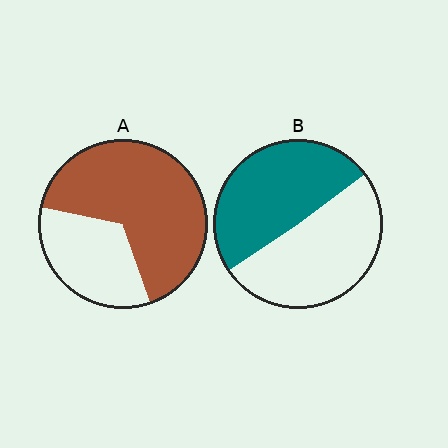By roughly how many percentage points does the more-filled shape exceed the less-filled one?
By roughly 15 percentage points (A over B).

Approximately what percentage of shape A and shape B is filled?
A is approximately 65% and B is approximately 50%.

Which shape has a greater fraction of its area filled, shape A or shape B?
Shape A.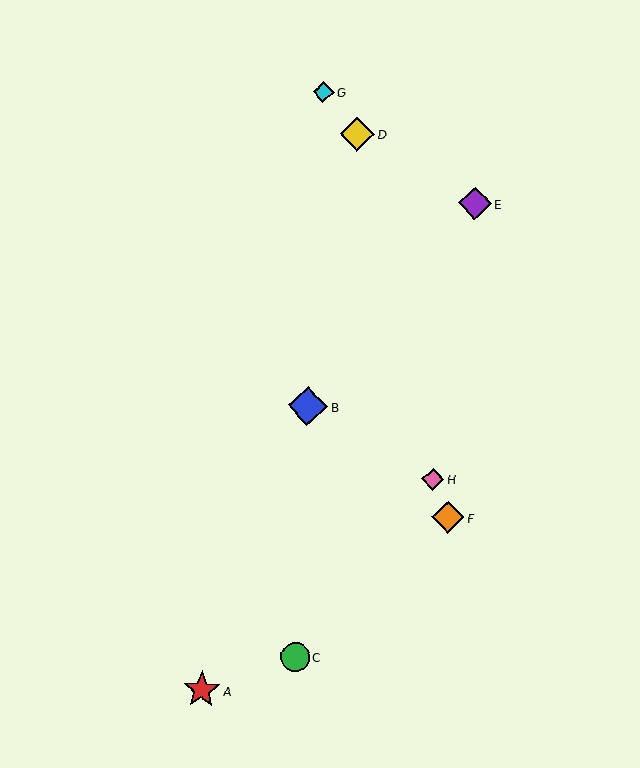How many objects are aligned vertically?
3 objects (B, C, G) are aligned vertically.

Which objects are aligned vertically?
Objects B, C, G are aligned vertically.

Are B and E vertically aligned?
No, B is at x≈308 and E is at x≈475.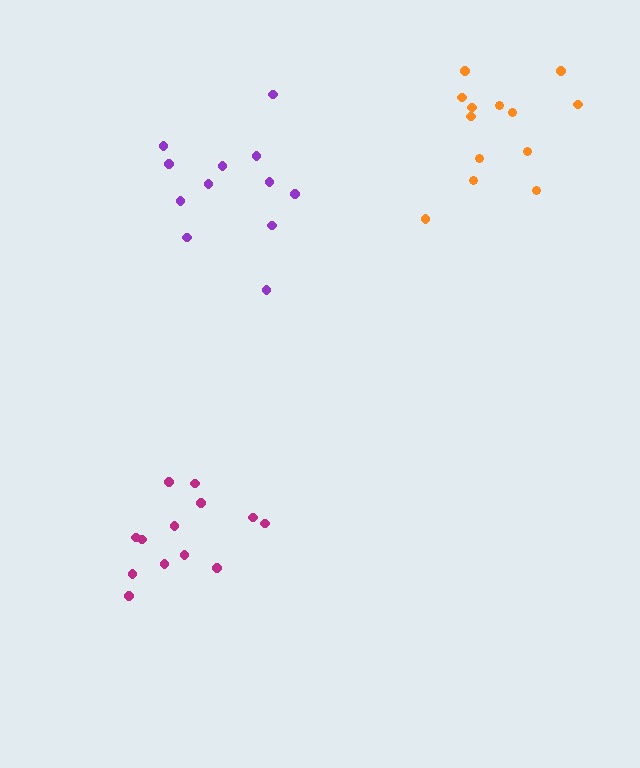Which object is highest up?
The orange cluster is topmost.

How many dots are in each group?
Group 1: 13 dots, Group 2: 12 dots, Group 3: 13 dots (38 total).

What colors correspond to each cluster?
The clusters are colored: magenta, purple, orange.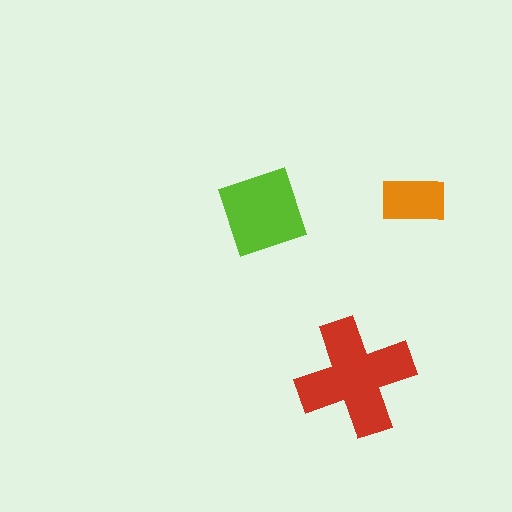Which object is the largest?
The red cross.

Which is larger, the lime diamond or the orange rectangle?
The lime diamond.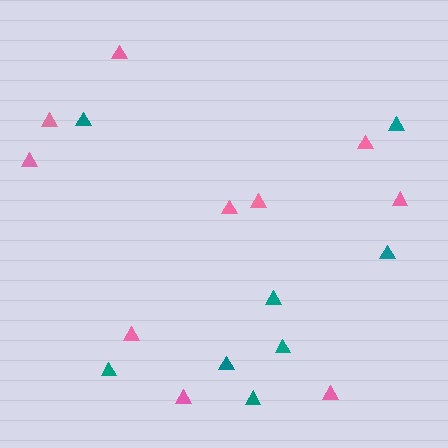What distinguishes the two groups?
There are 2 groups: one group of teal triangles (8) and one group of pink triangles (10).